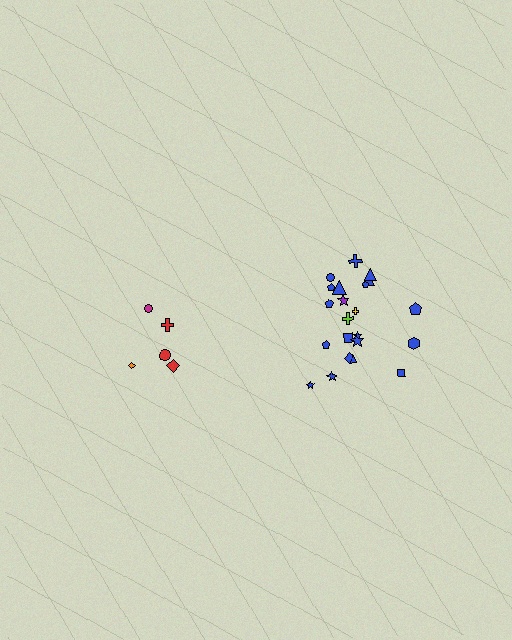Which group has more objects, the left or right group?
The right group.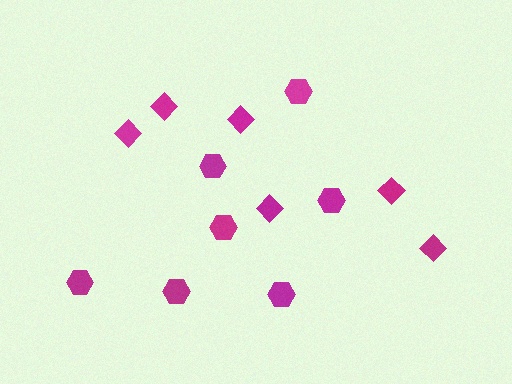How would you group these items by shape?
There are 2 groups: one group of hexagons (7) and one group of diamonds (6).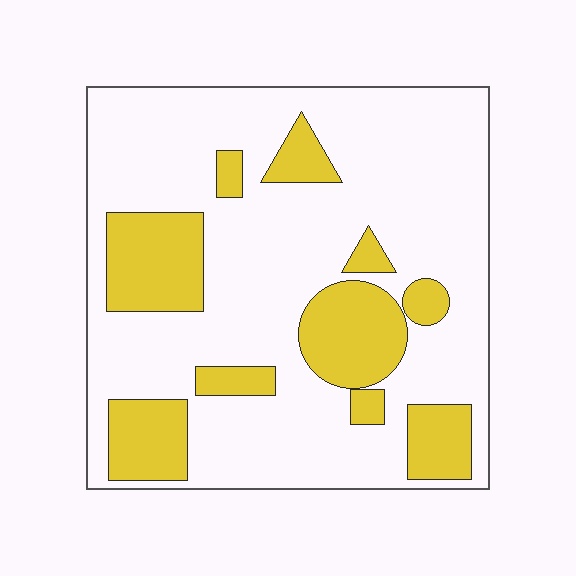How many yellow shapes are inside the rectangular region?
10.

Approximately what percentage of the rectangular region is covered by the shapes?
Approximately 25%.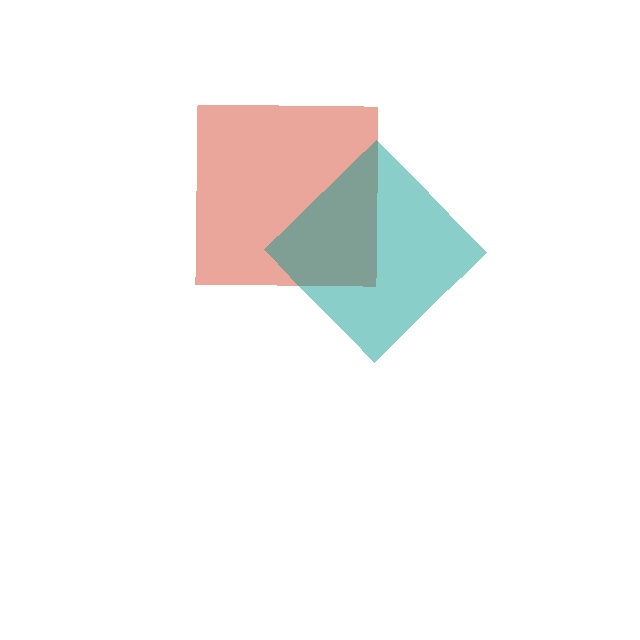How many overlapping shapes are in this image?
There are 2 overlapping shapes in the image.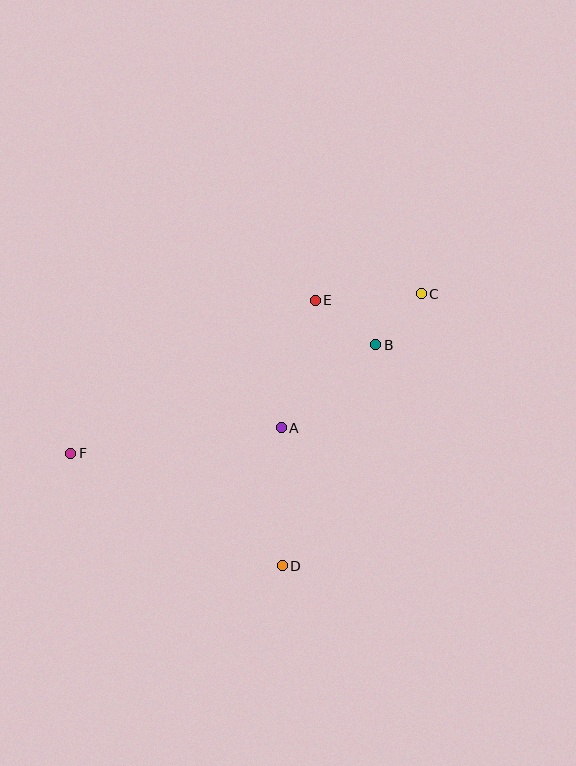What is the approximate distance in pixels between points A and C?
The distance between A and C is approximately 193 pixels.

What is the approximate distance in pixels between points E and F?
The distance between E and F is approximately 289 pixels.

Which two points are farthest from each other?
Points C and F are farthest from each other.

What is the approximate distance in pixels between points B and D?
The distance between B and D is approximately 240 pixels.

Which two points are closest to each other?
Points B and C are closest to each other.